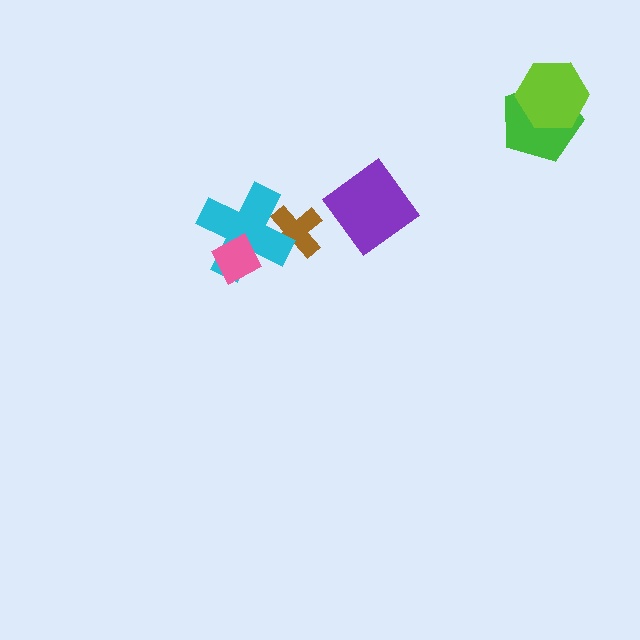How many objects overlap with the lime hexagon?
1 object overlaps with the lime hexagon.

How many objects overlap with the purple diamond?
0 objects overlap with the purple diamond.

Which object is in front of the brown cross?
The cyan cross is in front of the brown cross.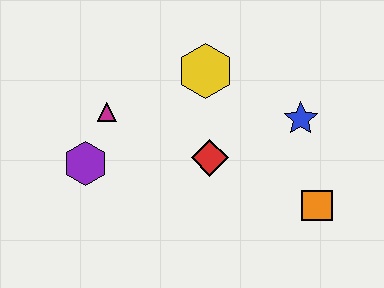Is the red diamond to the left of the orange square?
Yes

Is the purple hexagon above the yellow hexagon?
No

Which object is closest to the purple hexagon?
The magenta triangle is closest to the purple hexagon.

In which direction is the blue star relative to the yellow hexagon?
The blue star is to the right of the yellow hexagon.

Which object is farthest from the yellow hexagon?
The orange square is farthest from the yellow hexagon.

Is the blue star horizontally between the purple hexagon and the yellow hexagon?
No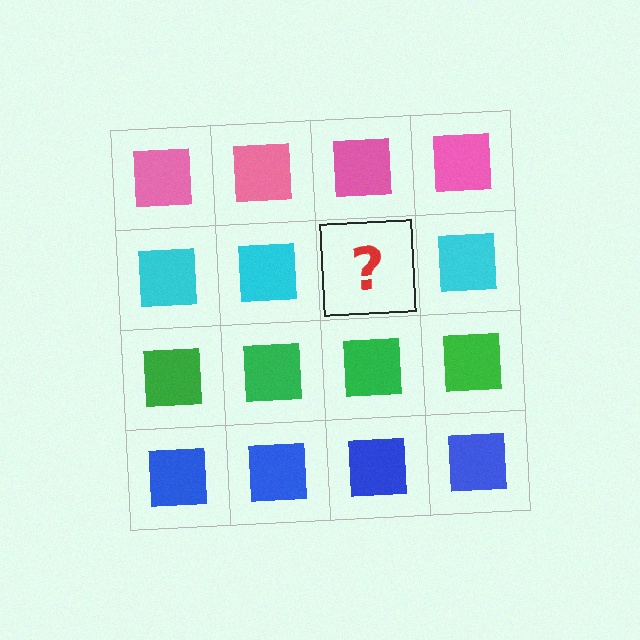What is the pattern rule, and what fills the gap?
The rule is that each row has a consistent color. The gap should be filled with a cyan square.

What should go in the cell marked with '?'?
The missing cell should contain a cyan square.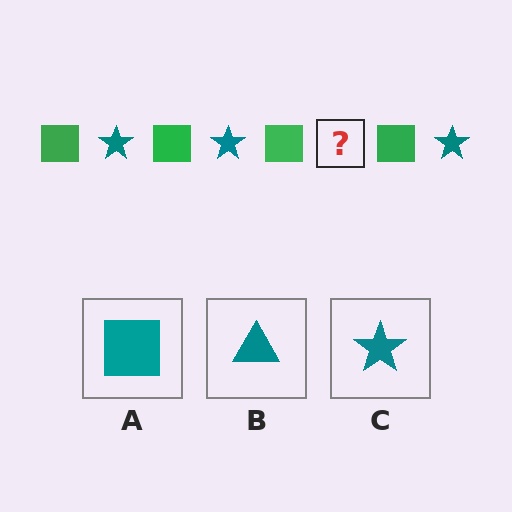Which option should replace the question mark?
Option C.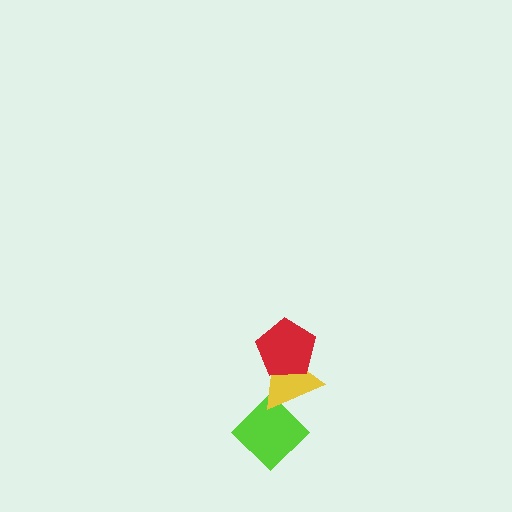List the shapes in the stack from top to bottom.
From top to bottom: the red pentagon, the yellow triangle, the lime diamond.